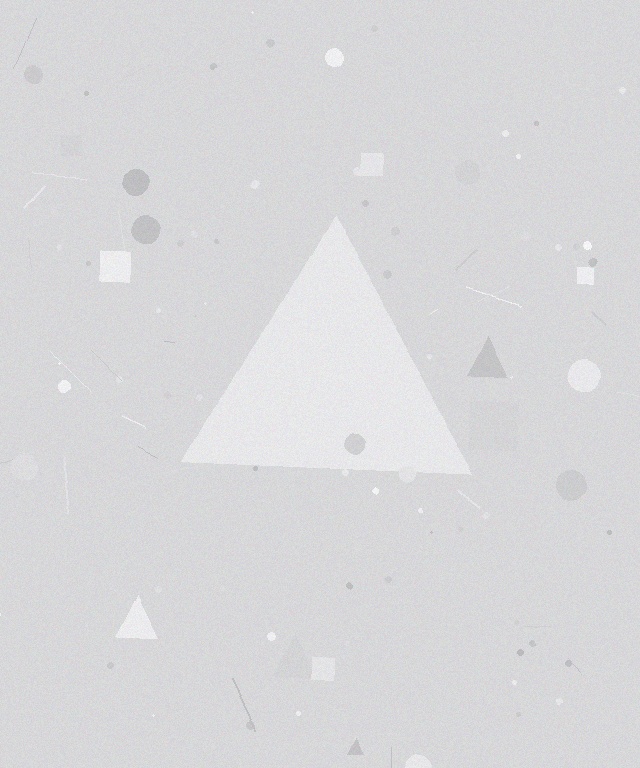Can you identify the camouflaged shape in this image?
The camouflaged shape is a triangle.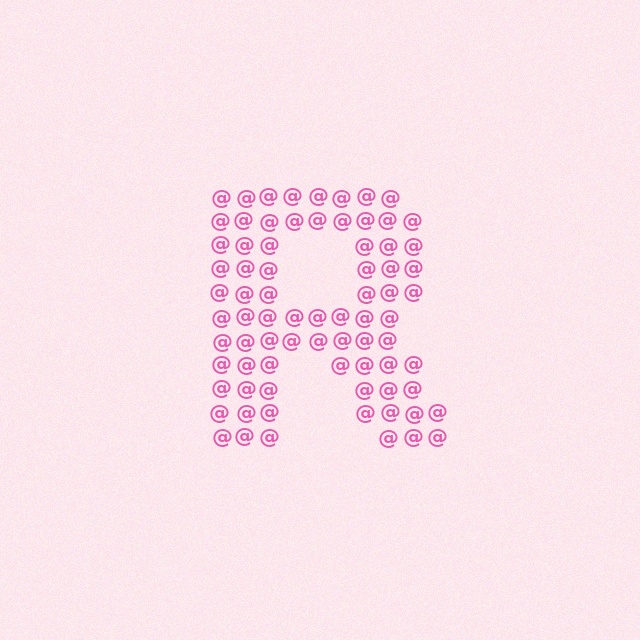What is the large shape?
The large shape is the letter R.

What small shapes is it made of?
It is made of small at signs.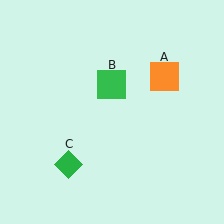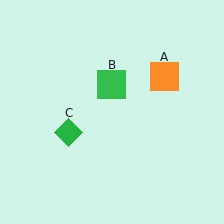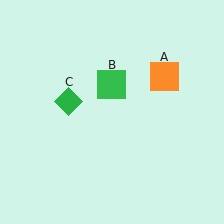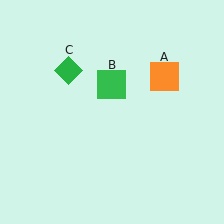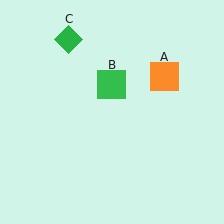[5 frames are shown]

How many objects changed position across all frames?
1 object changed position: green diamond (object C).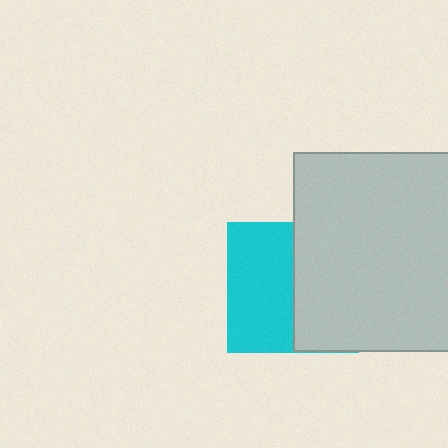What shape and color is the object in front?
The object in front is a light gray square.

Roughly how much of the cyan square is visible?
About half of it is visible (roughly 51%).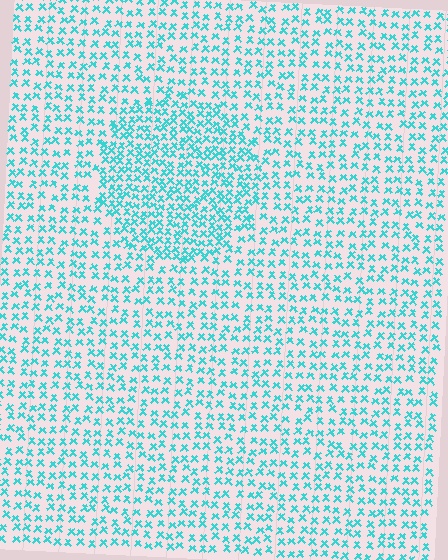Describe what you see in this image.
The image contains small cyan elements arranged at two different densities. A circle-shaped region is visible where the elements are more densely packed than the surrounding area.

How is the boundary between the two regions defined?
The boundary is defined by a change in element density (approximately 1.7x ratio). All elements are the same color, size, and shape.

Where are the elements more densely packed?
The elements are more densely packed inside the circle boundary.